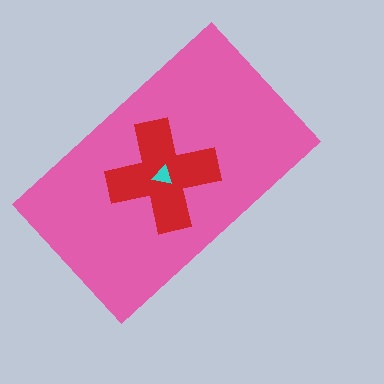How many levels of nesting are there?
3.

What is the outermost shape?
The pink rectangle.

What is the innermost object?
The cyan triangle.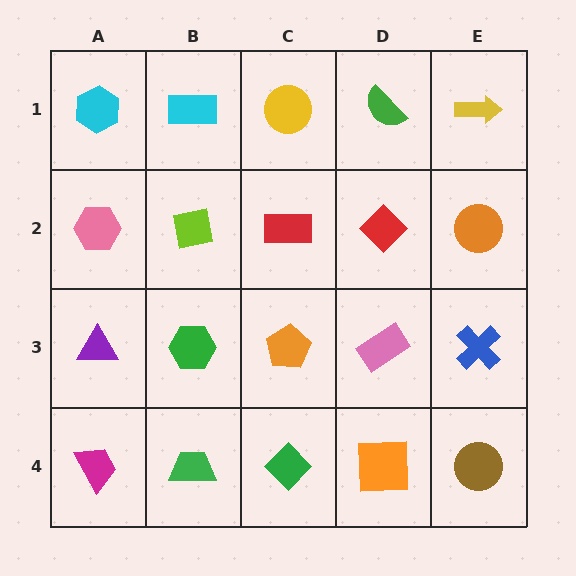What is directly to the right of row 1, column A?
A cyan rectangle.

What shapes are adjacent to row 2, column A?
A cyan hexagon (row 1, column A), a purple triangle (row 3, column A), a lime square (row 2, column B).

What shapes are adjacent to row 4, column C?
An orange pentagon (row 3, column C), a green trapezoid (row 4, column B), an orange square (row 4, column D).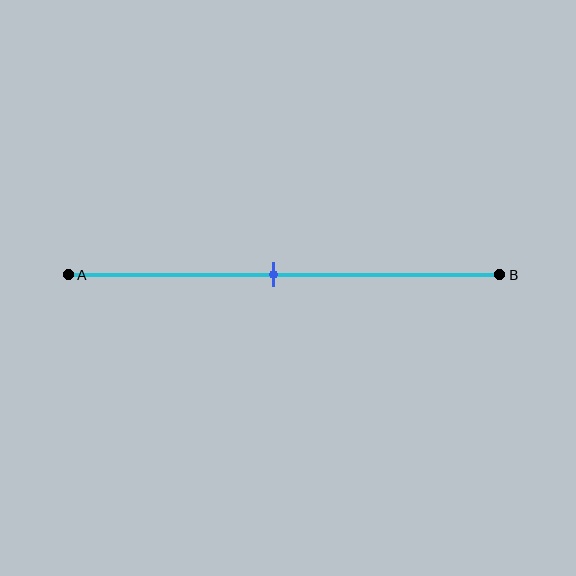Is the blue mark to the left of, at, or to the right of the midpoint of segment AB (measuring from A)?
The blue mark is approximately at the midpoint of segment AB.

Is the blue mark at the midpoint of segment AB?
Yes, the mark is approximately at the midpoint.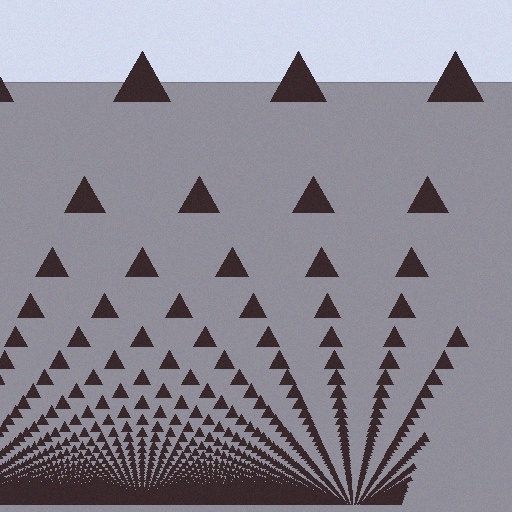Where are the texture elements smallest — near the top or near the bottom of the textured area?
Near the bottom.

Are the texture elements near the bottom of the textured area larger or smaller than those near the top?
Smaller. The gradient is inverted — elements near the bottom are smaller and denser.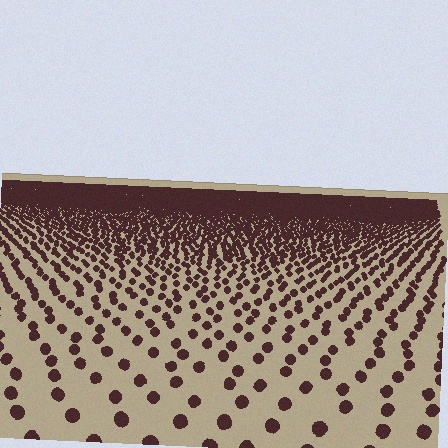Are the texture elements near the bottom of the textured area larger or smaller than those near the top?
Larger. Near the bottom, elements are closer to the viewer and appear at a bigger on-screen size.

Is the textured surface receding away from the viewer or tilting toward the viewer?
The surface is receding away from the viewer. Texture elements get smaller and denser toward the top.